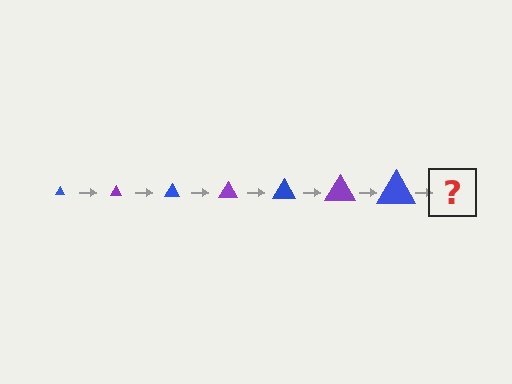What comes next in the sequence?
The next element should be a purple triangle, larger than the previous one.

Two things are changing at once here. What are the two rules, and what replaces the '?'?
The two rules are that the triangle grows larger each step and the color cycles through blue and purple. The '?' should be a purple triangle, larger than the previous one.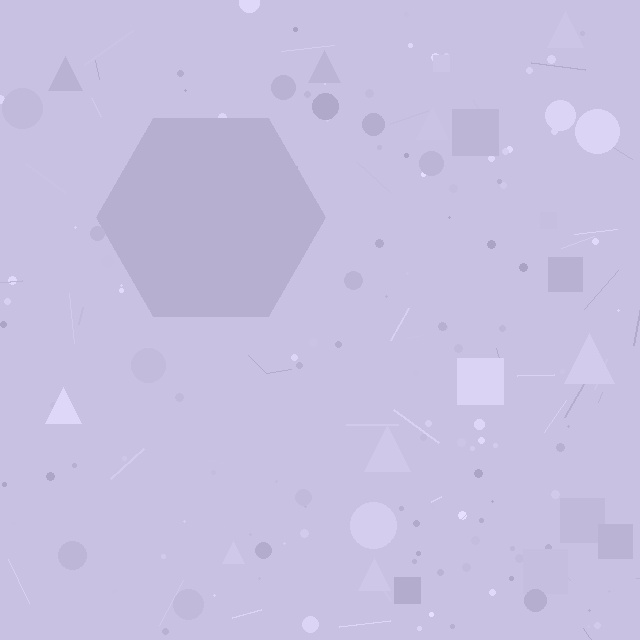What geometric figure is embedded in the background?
A hexagon is embedded in the background.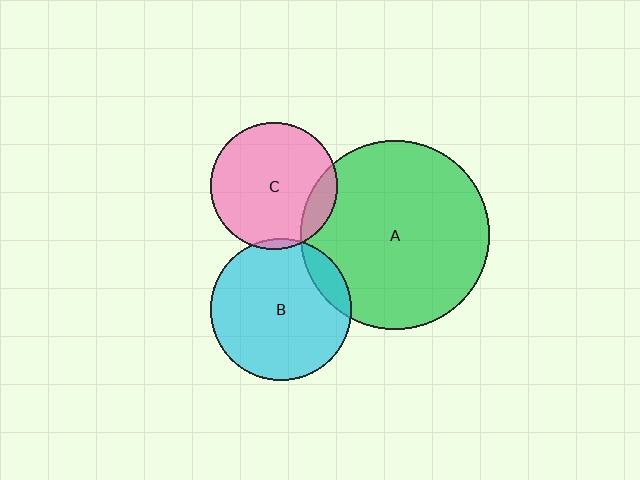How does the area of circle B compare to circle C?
Approximately 1.2 times.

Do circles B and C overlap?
Yes.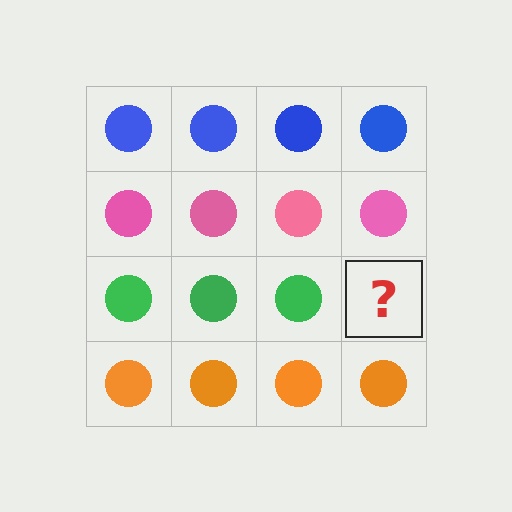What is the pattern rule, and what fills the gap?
The rule is that each row has a consistent color. The gap should be filled with a green circle.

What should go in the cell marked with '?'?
The missing cell should contain a green circle.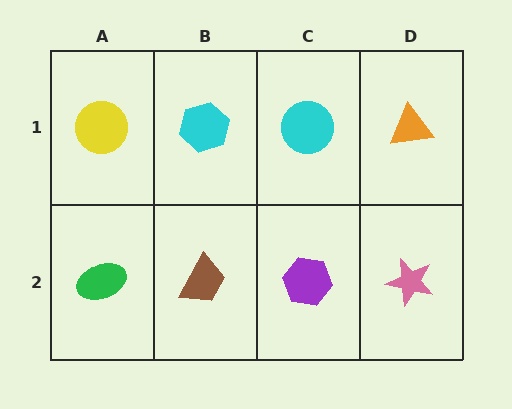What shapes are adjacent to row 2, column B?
A cyan hexagon (row 1, column B), a green ellipse (row 2, column A), a purple hexagon (row 2, column C).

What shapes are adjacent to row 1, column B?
A brown trapezoid (row 2, column B), a yellow circle (row 1, column A), a cyan circle (row 1, column C).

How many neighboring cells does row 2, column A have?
2.